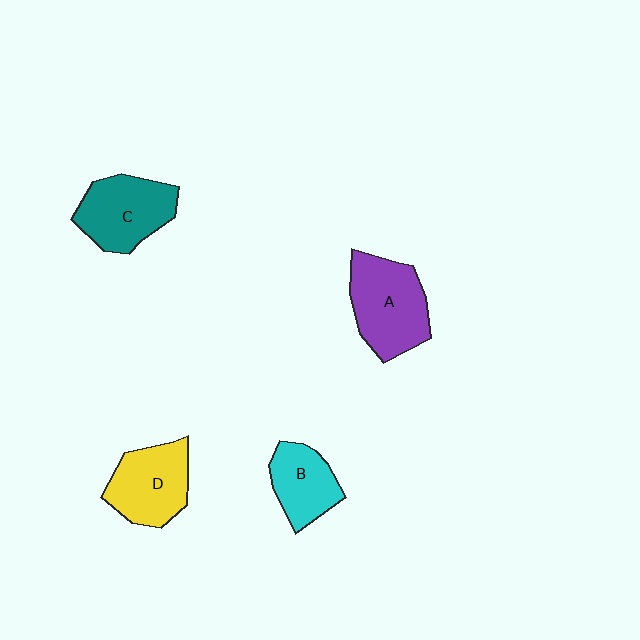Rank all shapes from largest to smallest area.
From largest to smallest: A (purple), C (teal), D (yellow), B (cyan).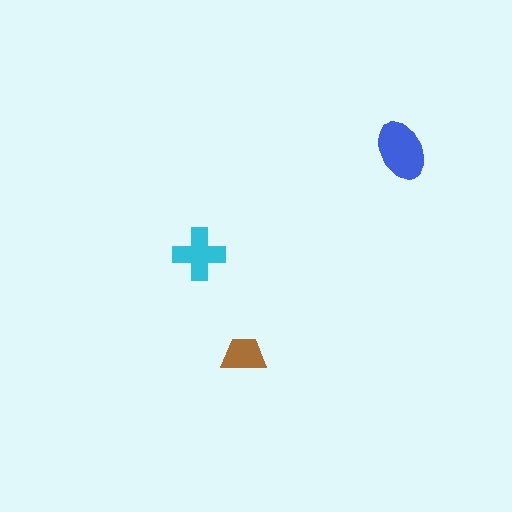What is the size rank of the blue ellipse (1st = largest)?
1st.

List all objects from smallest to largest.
The brown trapezoid, the cyan cross, the blue ellipse.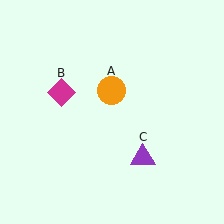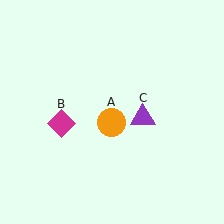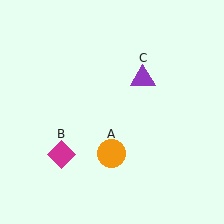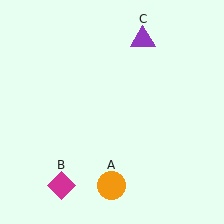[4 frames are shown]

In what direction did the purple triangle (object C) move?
The purple triangle (object C) moved up.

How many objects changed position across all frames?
3 objects changed position: orange circle (object A), magenta diamond (object B), purple triangle (object C).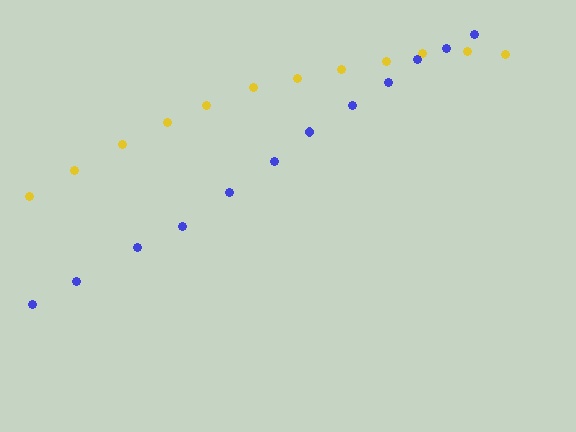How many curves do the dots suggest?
There are 2 distinct paths.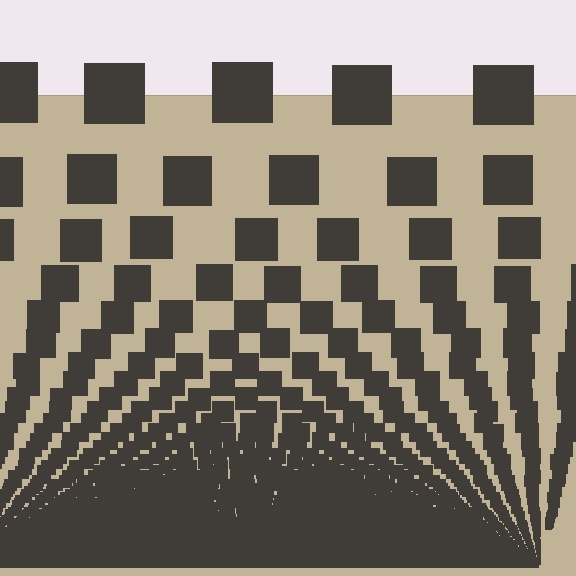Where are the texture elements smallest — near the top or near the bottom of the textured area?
Near the bottom.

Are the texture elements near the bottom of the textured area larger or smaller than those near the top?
Smaller. The gradient is inverted — elements near the bottom are smaller and denser.